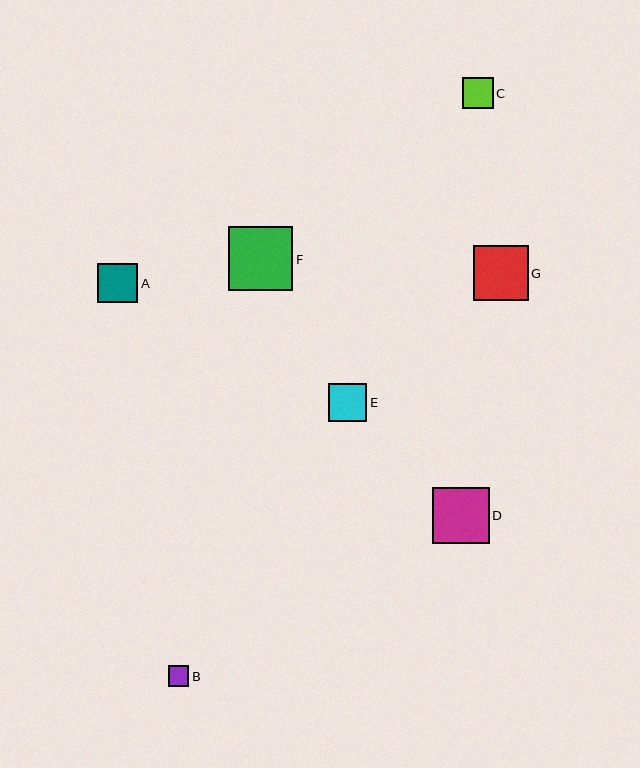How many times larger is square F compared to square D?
Square F is approximately 1.1 times the size of square D.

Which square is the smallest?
Square B is the smallest with a size of approximately 20 pixels.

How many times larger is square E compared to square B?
Square E is approximately 1.9 times the size of square B.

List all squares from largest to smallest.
From largest to smallest: F, D, G, A, E, C, B.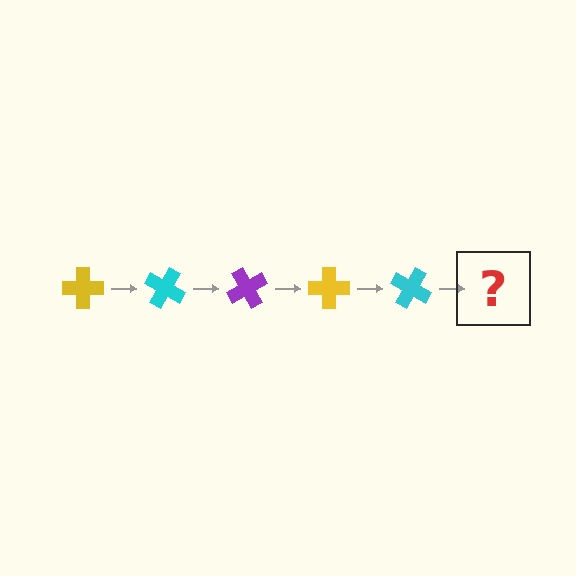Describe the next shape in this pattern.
It should be a purple cross, rotated 150 degrees from the start.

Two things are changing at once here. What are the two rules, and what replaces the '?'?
The two rules are that it rotates 30 degrees each step and the color cycles through yellow, cyan, and purple. The '?' should be a purple cross, rotated 150 degrees from the start.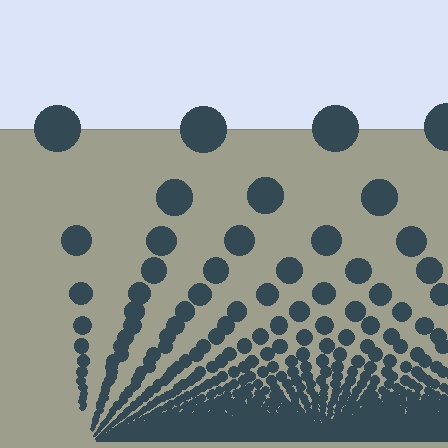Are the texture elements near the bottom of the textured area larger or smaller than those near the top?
Smaller. The gradient is inverted — elements near the bottom are smaller and denser.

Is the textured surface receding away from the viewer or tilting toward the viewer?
The surface appears to tilt toward the viewer. Texture elements get larger and sparser toward the top.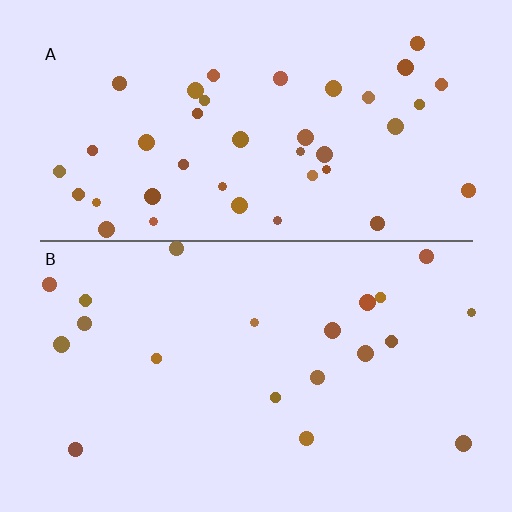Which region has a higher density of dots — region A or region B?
A (the top).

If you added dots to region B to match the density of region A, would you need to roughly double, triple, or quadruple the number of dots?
Approximately double.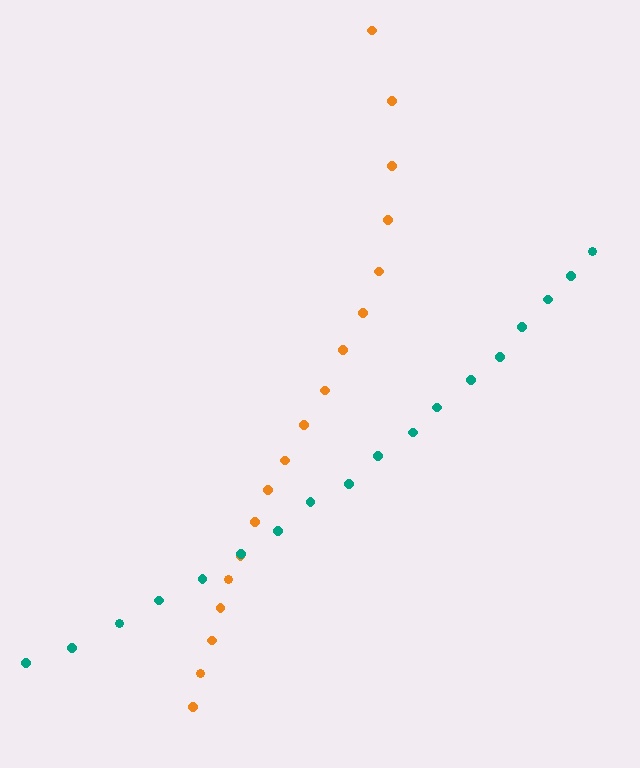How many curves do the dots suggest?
There are 2 distinct paths.